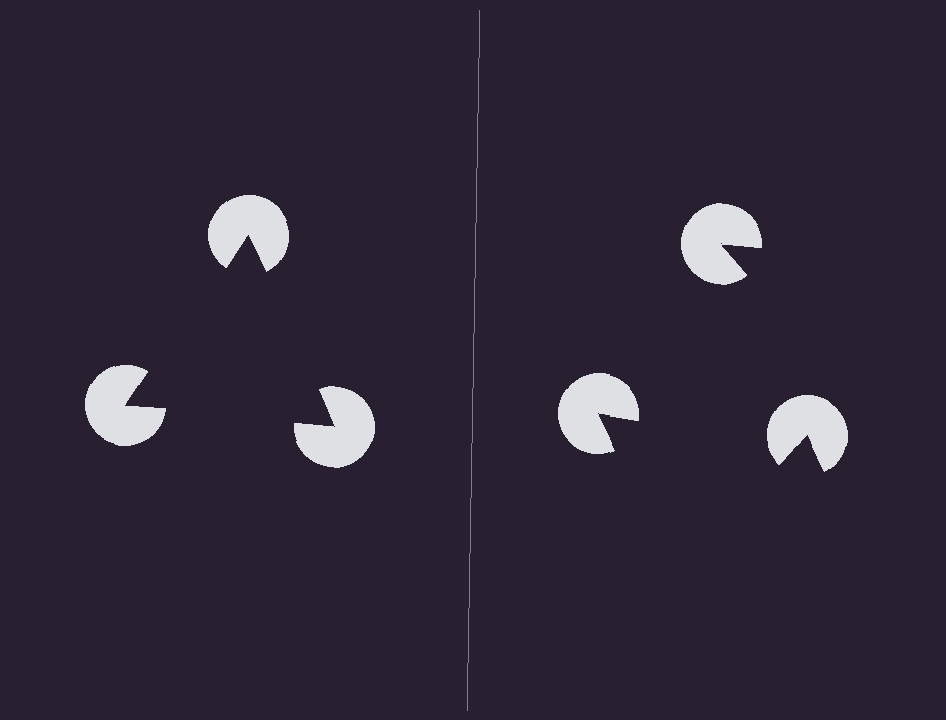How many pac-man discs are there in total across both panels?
6 — 3 on each side.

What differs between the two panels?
The pac-man discs are positioned identically on both sides; only the wedge orientations differ. On the left they align to a triangle; on the right they are misaligned.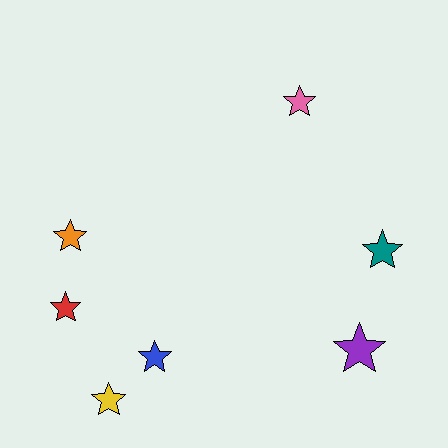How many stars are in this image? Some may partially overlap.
There are 7 stars.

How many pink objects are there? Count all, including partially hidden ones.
There is 1 pink object.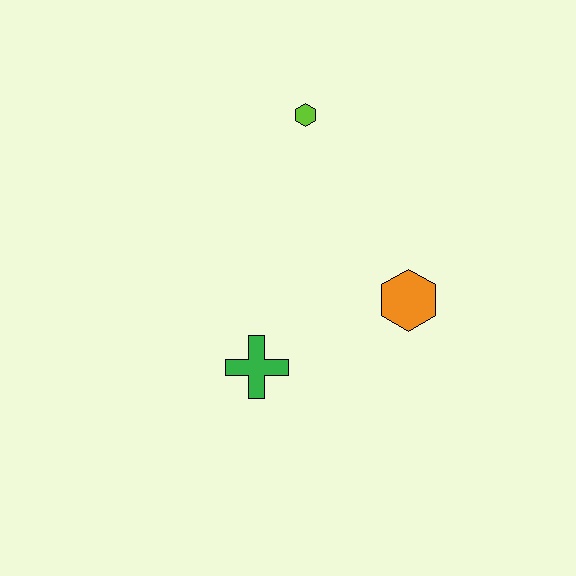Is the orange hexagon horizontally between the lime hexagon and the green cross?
No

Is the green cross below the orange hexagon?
Yes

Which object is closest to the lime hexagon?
The orange hexagon is closest to the lime hexagon.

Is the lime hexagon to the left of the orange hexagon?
Yes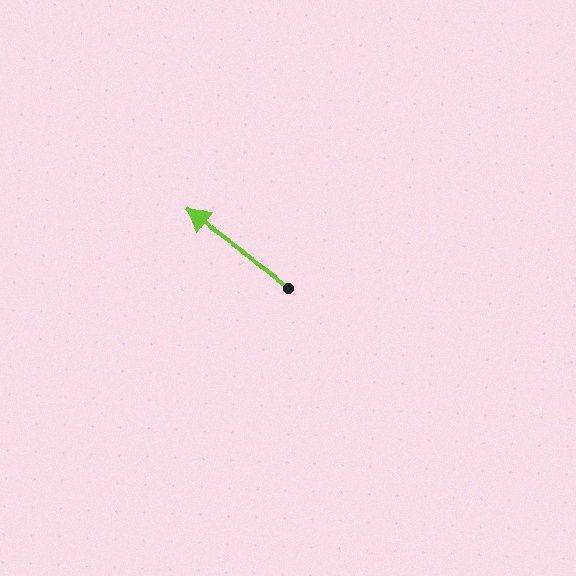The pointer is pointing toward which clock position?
Roughly 10 o'clock.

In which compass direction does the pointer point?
Northwest.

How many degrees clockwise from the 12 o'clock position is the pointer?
Approximately 306 degrees.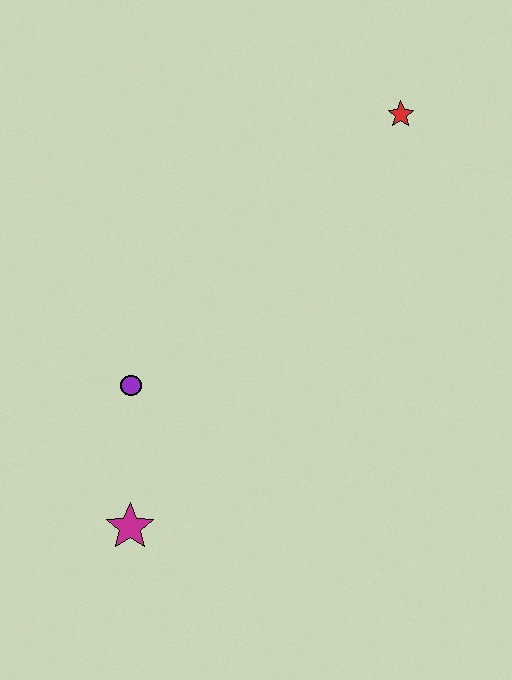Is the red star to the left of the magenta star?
No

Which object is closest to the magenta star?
The purple circle is closest to the magenta star.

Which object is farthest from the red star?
The magenta star is farthest from the red star.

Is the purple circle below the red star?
Yes